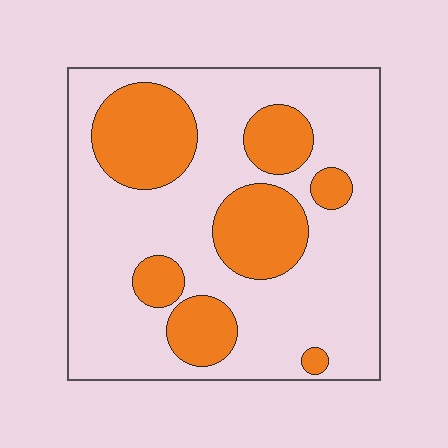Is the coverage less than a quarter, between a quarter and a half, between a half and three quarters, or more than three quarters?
Between a quarter and a half.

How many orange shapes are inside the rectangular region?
7.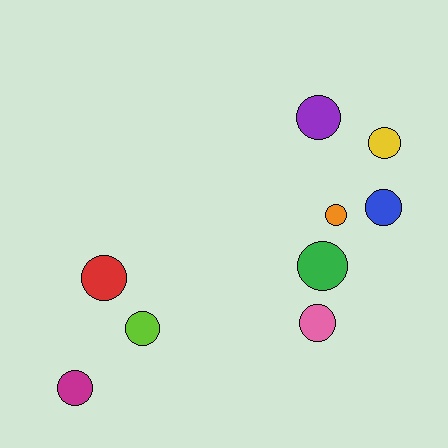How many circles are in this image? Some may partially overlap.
There are 9 circles.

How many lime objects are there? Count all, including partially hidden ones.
There is 1 lime object.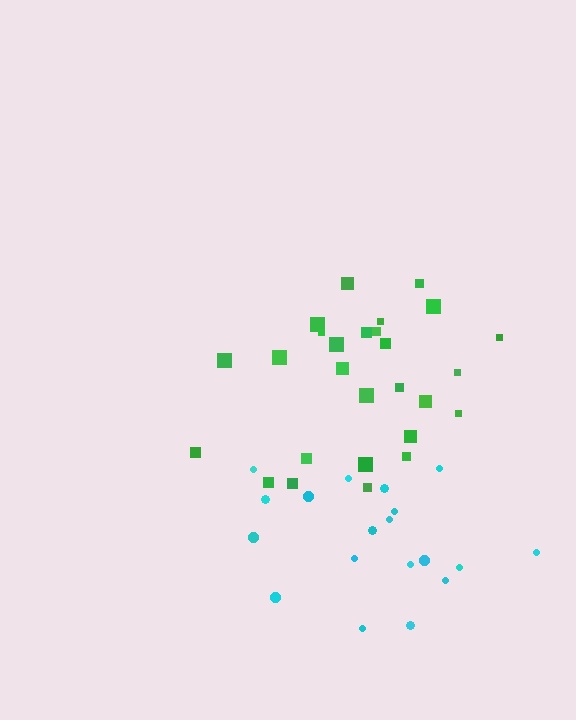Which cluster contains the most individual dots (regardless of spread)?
Green (27).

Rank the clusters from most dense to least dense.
green, cyan.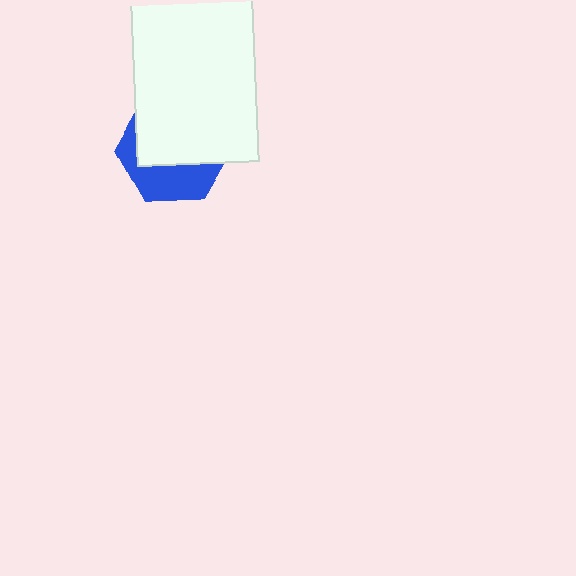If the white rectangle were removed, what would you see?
You would see the complete blue hexagon.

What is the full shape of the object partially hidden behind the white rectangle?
The partially hidden object is a blue hexagon.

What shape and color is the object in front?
The object in front is a white rectangle.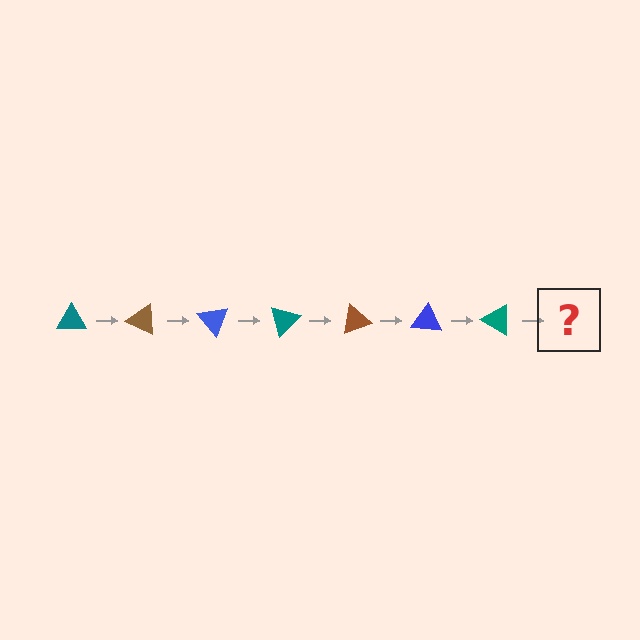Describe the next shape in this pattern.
It should be a brown triangle, rotated 175 degrees from the start.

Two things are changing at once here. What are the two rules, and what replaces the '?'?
The two rules are that it rotates 25 degrees each step and the color cycles through teal, brown, and blue. The '?' should be a brown triangle, rotated 175 degrees from the start.